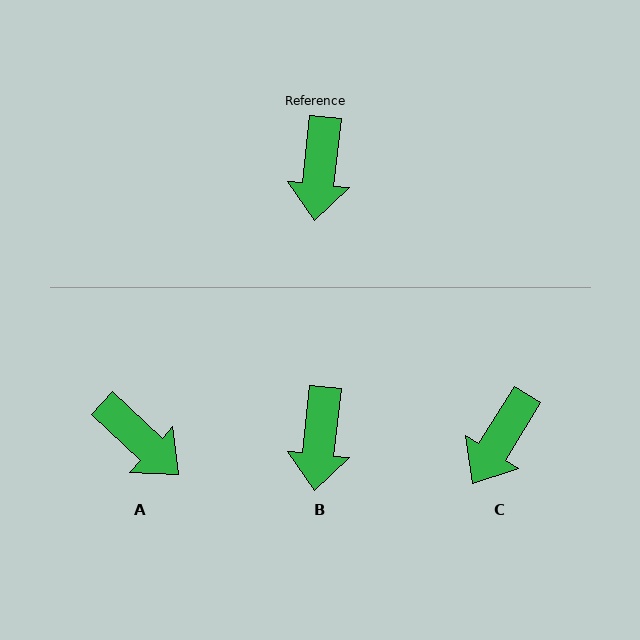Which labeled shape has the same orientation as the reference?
B.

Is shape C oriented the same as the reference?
No, it is off by about 26 degrees.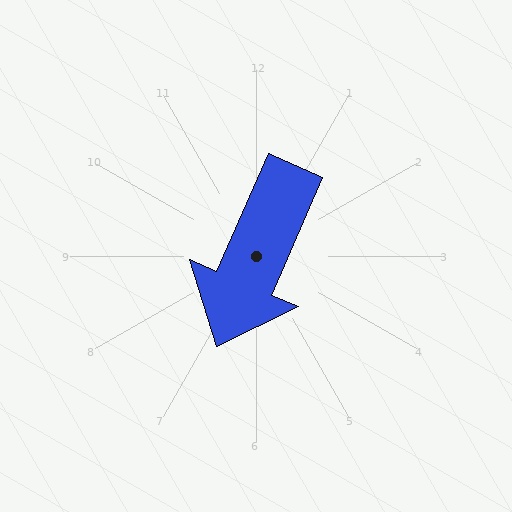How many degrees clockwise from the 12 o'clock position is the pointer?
Approximately 204 degrees.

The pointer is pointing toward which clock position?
Roughly 7 o'clock.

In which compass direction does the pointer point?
Southwest.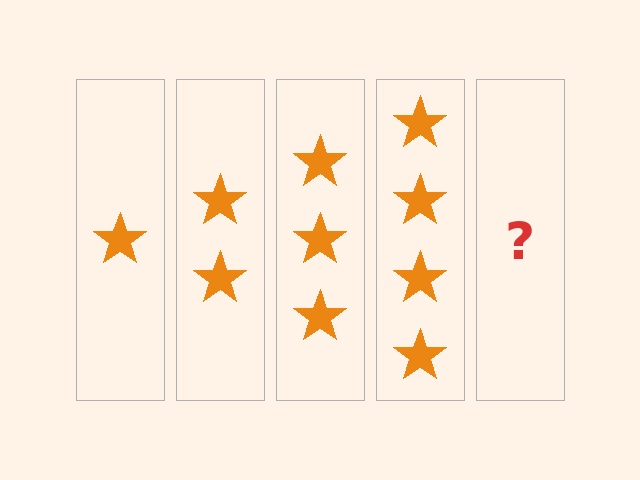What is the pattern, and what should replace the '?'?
The pattern is that each step adds one more star. The '?' should be 5 stars.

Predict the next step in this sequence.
The next step is 5 stars.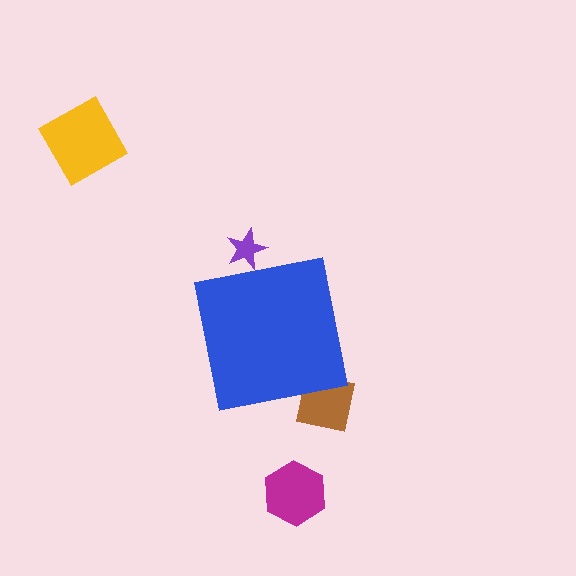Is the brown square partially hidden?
Yes, the brown square is partially hidden behind the blue square.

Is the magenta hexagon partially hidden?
No, the magenta hexagon is fully visible.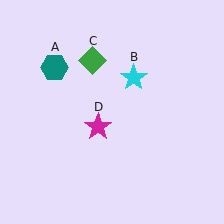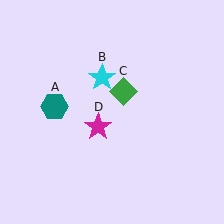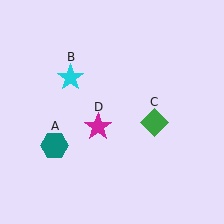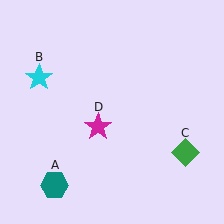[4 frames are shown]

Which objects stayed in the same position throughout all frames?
Magenta star (object D) remained stationary.